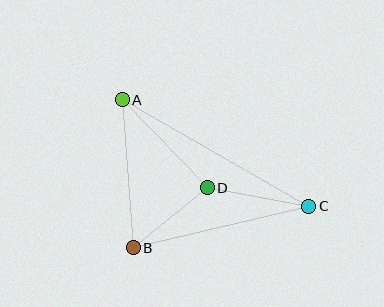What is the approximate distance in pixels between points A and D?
The distance between A and D is approximately 122 pixels.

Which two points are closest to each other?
Points B and D are closest to each other.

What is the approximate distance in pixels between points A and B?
The distance between A and B is approximately 148 pixels.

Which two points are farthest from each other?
Points A and C are farthest from each other.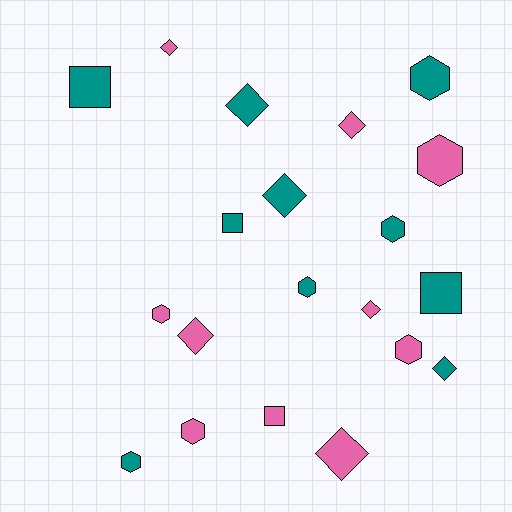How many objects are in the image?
There are 20 objects.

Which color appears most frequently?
Pink, with 10 objects.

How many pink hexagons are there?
There are 4 pink hexagons.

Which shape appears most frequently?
Hexagon, with 8 objects.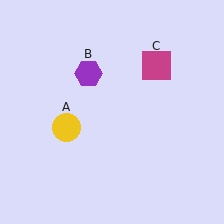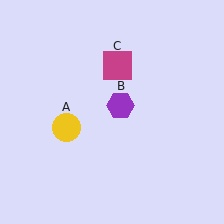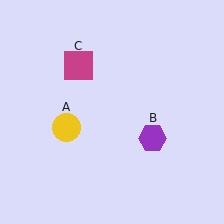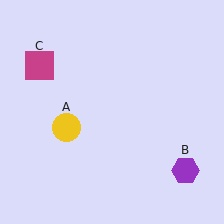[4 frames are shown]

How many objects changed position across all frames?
2 objects changed position: purple hexagon (object B), magenta square (object C).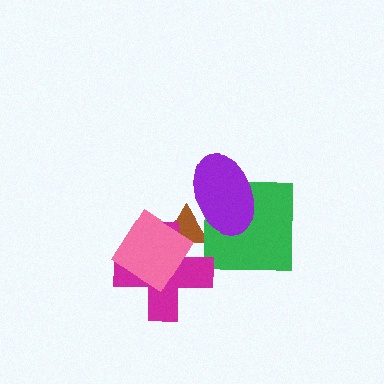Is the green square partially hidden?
Yes, it is partially covered by another shape.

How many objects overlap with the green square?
1 object overlaps with the green square.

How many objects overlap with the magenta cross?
2 objects overlap with the magenta cross.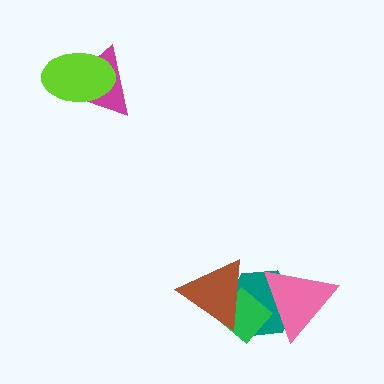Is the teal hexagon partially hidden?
Yes, it is partially covered by another shape.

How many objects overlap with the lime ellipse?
1 object overlaps with the lime ellipse.